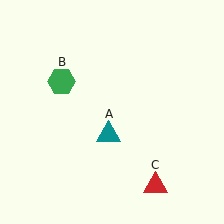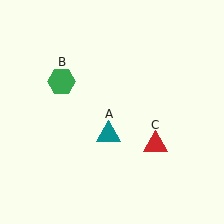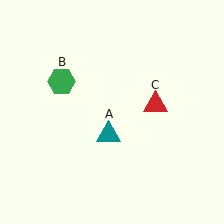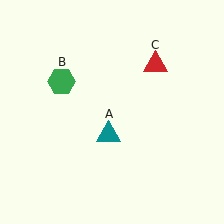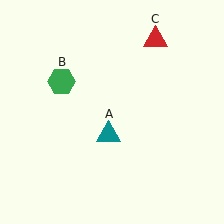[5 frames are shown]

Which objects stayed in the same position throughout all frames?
Teal triangle (object A) and green hexagon (object B) remained stationary.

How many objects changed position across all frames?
1 object changed position: red triangle (object C).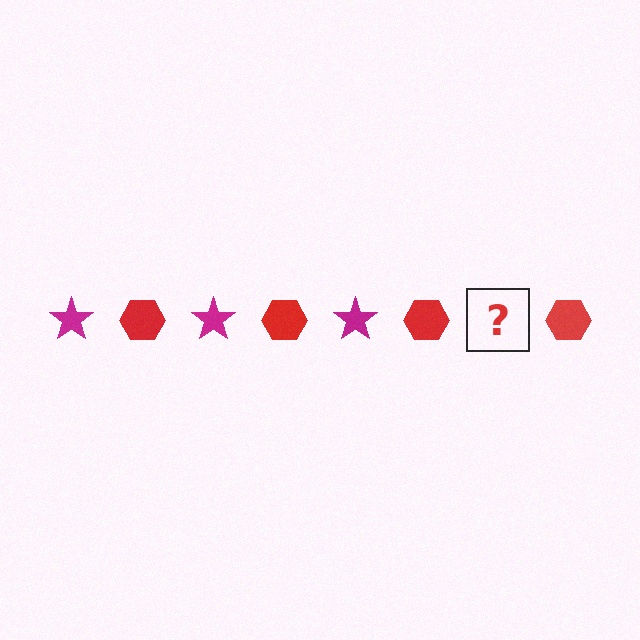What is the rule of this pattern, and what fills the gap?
The rule is that the pattern alternates between magenta star and red hexagon. The gap should be filled with a magenta star.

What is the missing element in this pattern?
The missing element is a magenta star.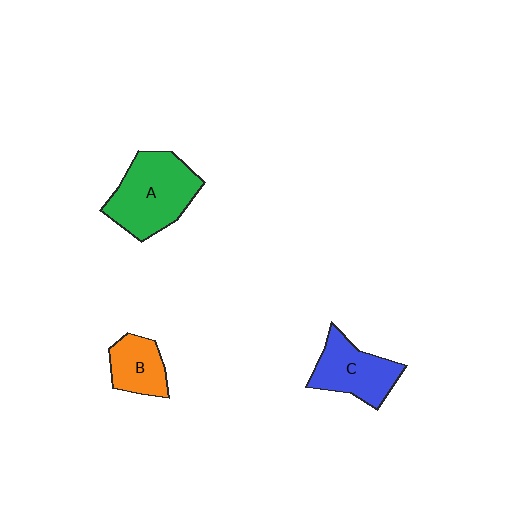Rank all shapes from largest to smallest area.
From largest to smallest: A (green), C (blue), B (orange).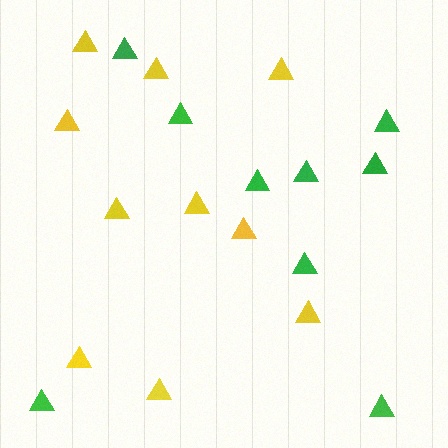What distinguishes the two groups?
There are 2 groups: one group of green triangles (9) and one group of yellow triangles (10).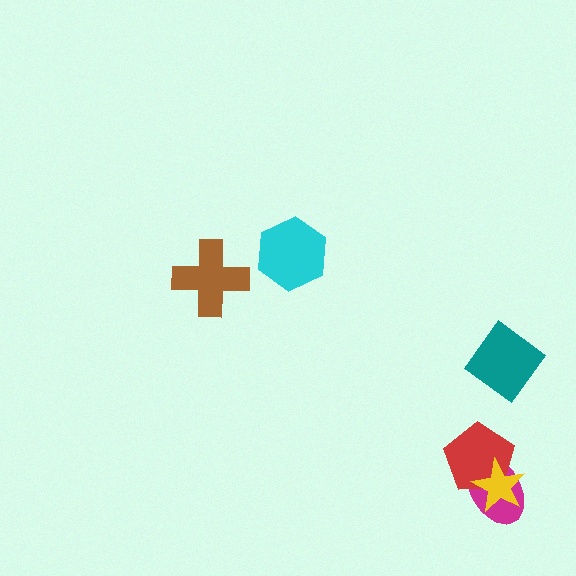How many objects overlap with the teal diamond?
0 objects overlap with the teal diamond.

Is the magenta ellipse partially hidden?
Yes, it is partially covered by another shape.